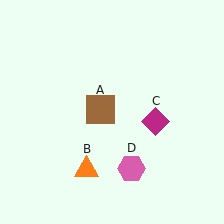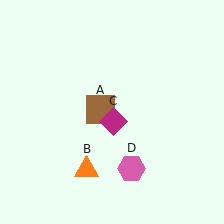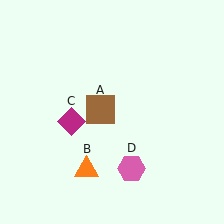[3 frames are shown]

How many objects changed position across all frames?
1 object changed position: magenta diamond (object C).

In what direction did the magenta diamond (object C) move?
The magenta diamond (object C) moved left.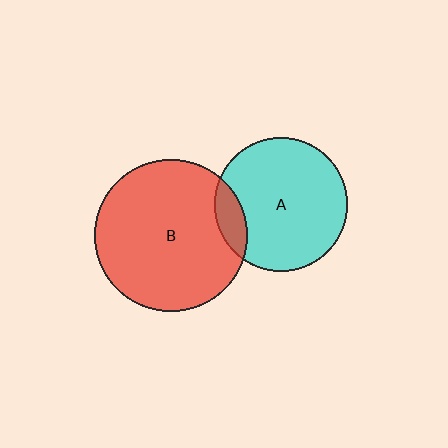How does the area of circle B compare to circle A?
Approximately 1.3 times.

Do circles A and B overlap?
Yes.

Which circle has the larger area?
Circle B (red).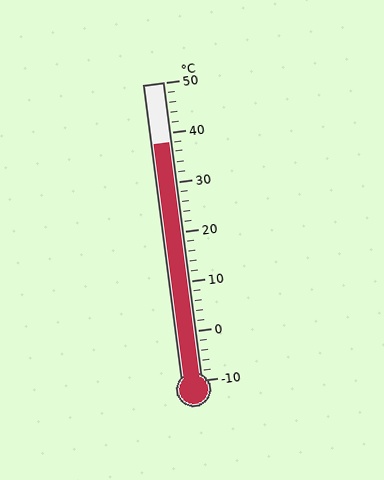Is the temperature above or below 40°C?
The temperature is below 40°C.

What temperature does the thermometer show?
The thermometer shows approximately 38°C.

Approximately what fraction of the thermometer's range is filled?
The thermometer is filled to approximately 80% of its range.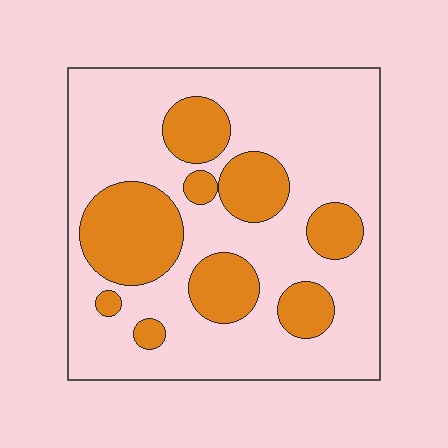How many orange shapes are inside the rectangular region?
9.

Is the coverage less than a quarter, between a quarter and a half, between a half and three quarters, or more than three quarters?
Between a quarter and a half.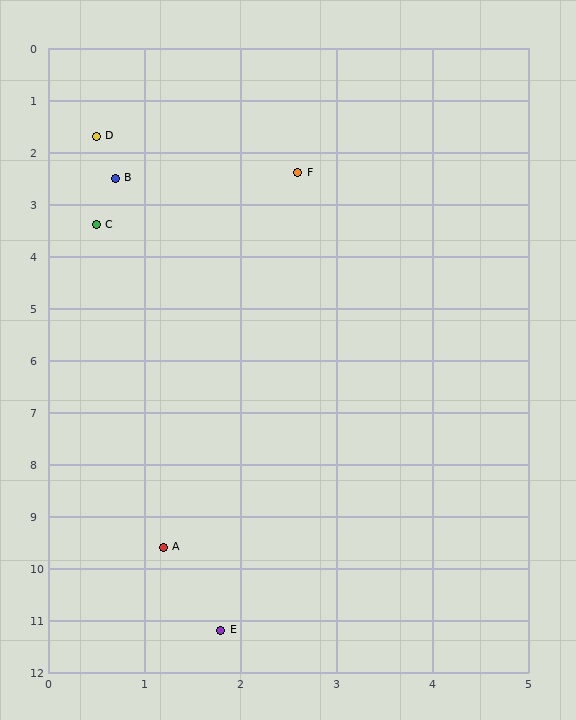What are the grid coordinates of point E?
Point E is at approximately (1.8, 11.2).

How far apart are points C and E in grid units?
Points C and E are about 7.9 grid units apart.